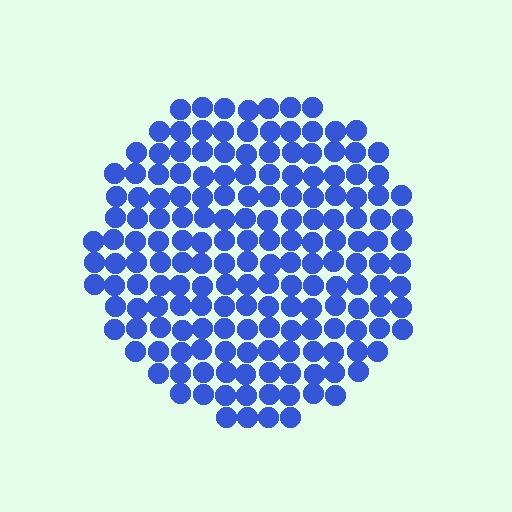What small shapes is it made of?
It is made of small circles.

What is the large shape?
The large shape is a circle.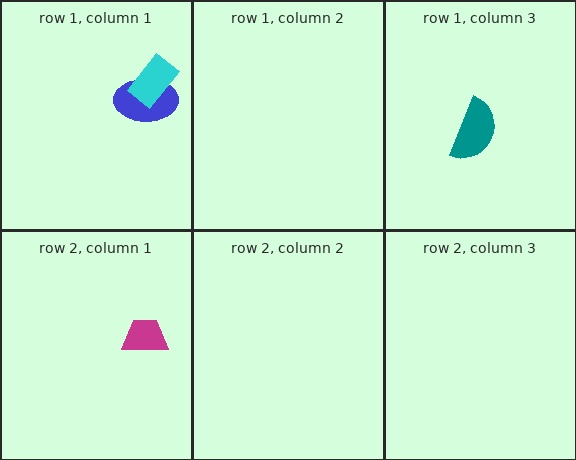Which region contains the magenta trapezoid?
The row 2, column 1 region.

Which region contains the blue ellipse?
The row 1, column 1 region.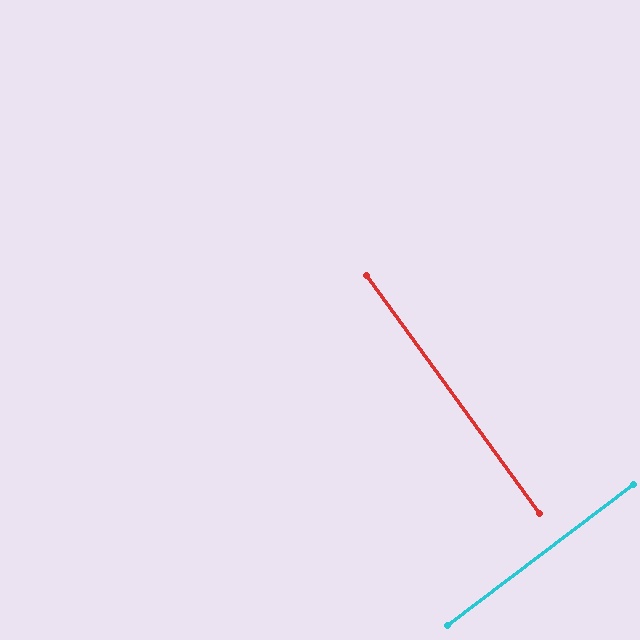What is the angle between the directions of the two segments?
Approximately 89 degrees.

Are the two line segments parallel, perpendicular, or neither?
Perpendicular — they meet at approximately 89°.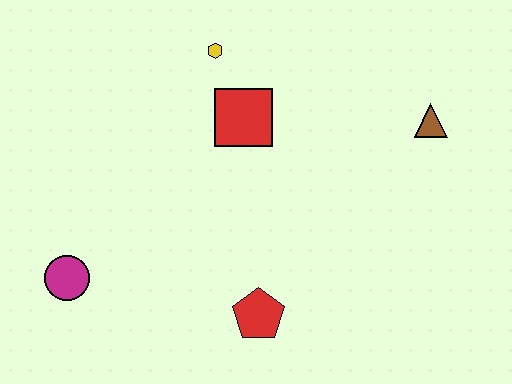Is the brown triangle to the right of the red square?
Yes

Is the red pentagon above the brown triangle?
No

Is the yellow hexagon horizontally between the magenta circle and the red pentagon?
Yes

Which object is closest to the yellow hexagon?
The red square is closest to the yellow hexagon.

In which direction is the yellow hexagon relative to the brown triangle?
The yellow hexagon is to the left of the brown triangle.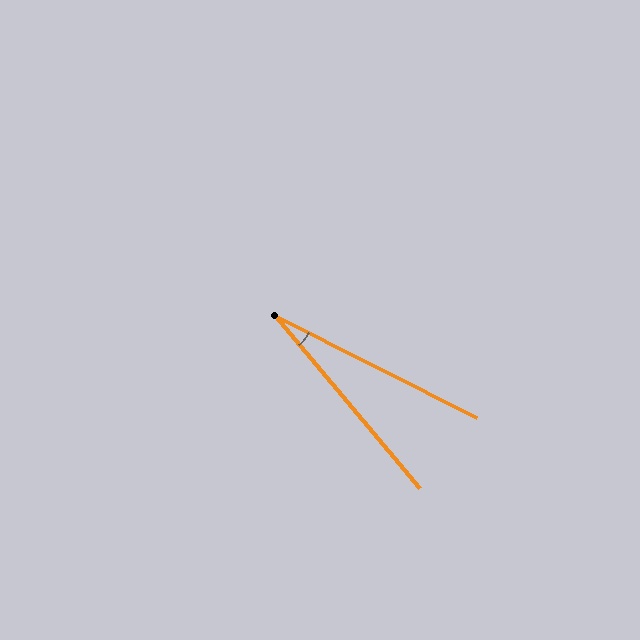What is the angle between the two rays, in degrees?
Approximately 23 degrees.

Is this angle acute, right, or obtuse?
It is acute.